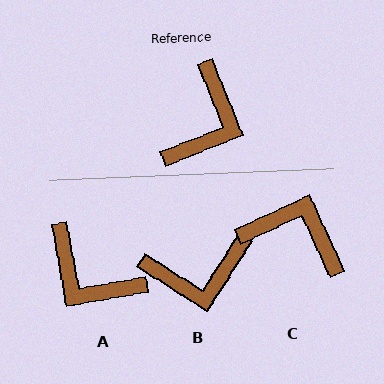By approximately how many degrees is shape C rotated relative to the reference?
Approximately 93 degrees counter-clockwise.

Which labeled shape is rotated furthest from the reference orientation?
A, about 101 degrees away.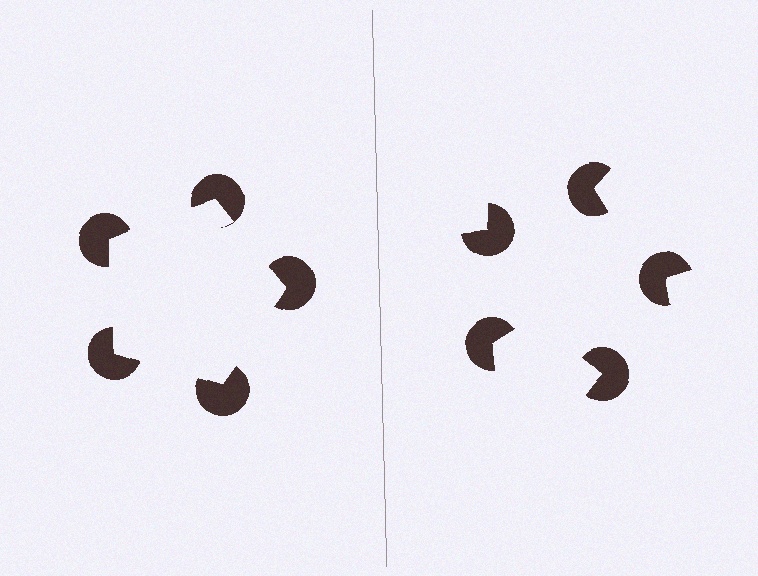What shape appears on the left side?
An illusory pentagon.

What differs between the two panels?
The pac-man discs are positioned identically on both sides; only the wedge orientations differ. On the left they align to a pentagon; on the right they are misaligned.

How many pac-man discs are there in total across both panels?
10 — 5 on each side.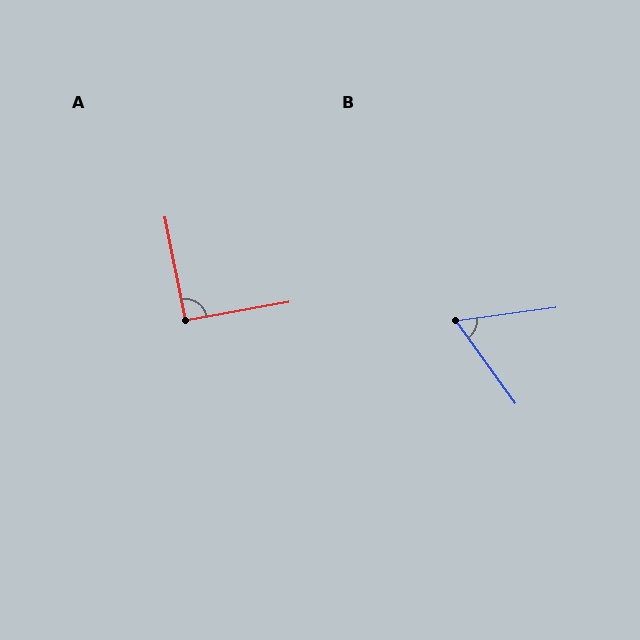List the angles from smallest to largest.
B (62°), A (91°).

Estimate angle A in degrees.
Approximately 91 degrees.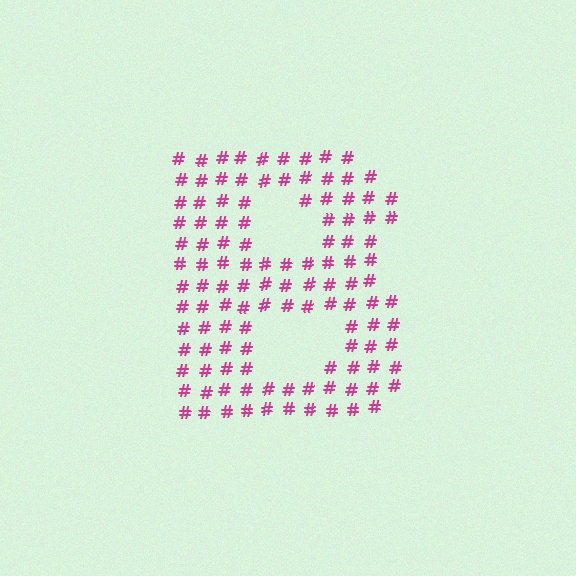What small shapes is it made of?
It is made of small hash symbols.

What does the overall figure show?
The overall figure shows the letter B.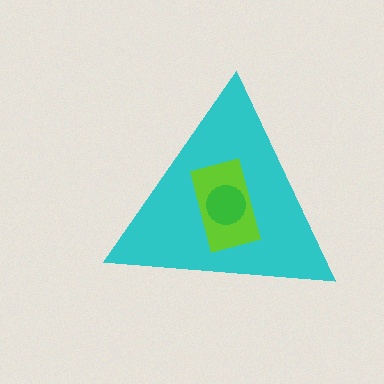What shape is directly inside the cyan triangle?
The lime rectangle.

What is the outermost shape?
The cyan triangle.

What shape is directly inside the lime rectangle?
The green circle.